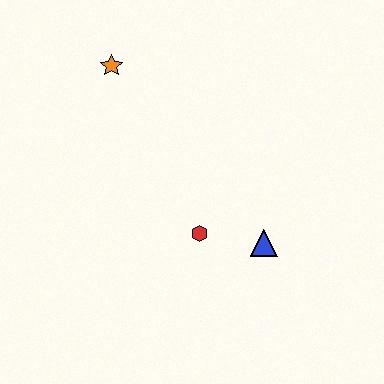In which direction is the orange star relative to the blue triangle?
The orange star is above the blue triangle.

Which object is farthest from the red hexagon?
The orange star is farthest from the red hexagon.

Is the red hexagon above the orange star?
No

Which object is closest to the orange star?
The red hexagon is closest to the orange star.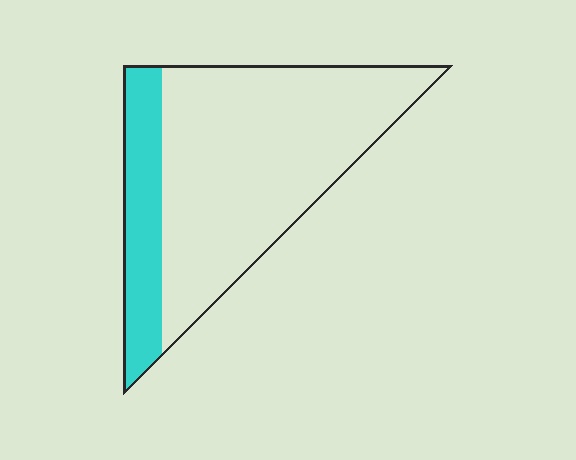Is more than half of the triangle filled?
No.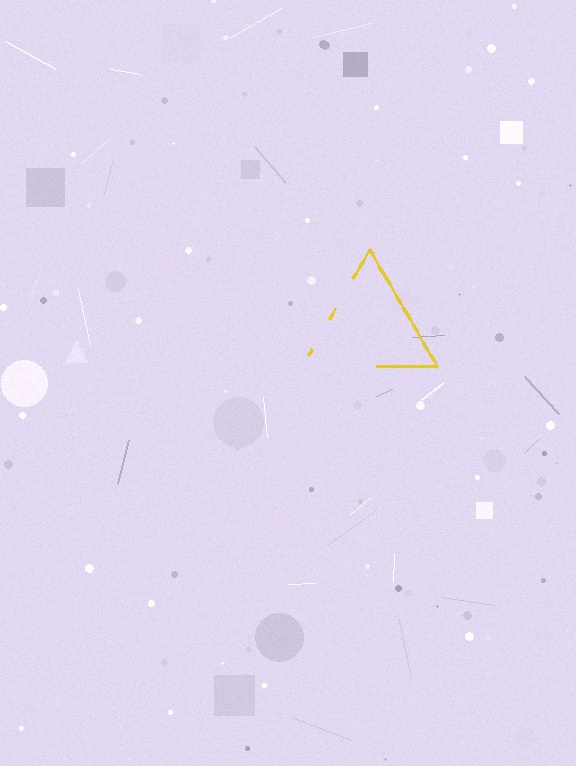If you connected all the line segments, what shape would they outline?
They would outline a triangle.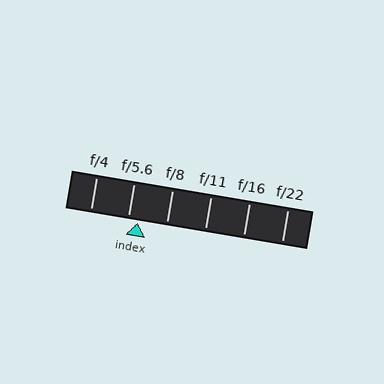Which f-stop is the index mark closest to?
The index mark is closest to f/5.6.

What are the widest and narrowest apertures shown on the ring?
The widest aperture shown is f/4 and the narrowest is f/22.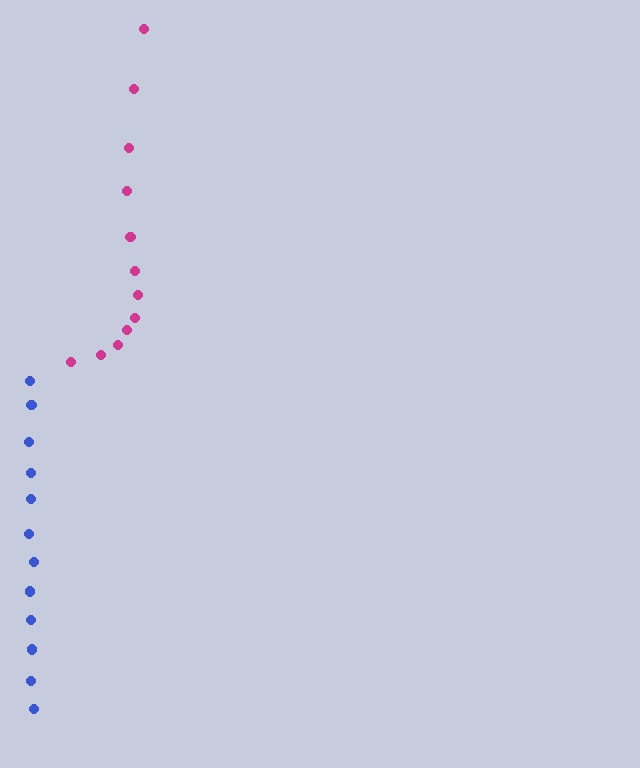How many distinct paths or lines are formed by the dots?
There are 2 distinct paths.